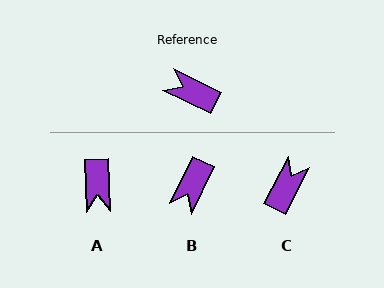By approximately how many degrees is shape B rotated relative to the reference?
Approximately 90 degrees counter-clockwise.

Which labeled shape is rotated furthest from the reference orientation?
A, about 119 degrees away.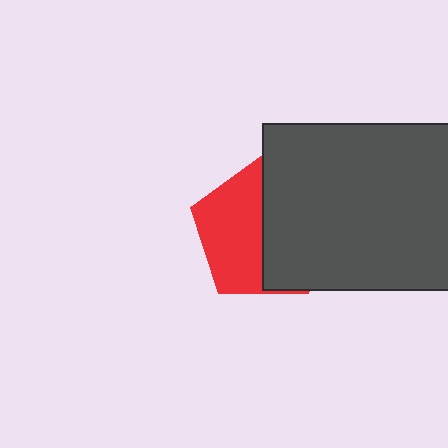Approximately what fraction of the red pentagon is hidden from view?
Roughly 51% of the red pentagon is hidden behind the dark gray rectangle.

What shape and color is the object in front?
The object in front is a dark gray rectangle.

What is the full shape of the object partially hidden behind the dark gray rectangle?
The partially hidden object is a red pentagon.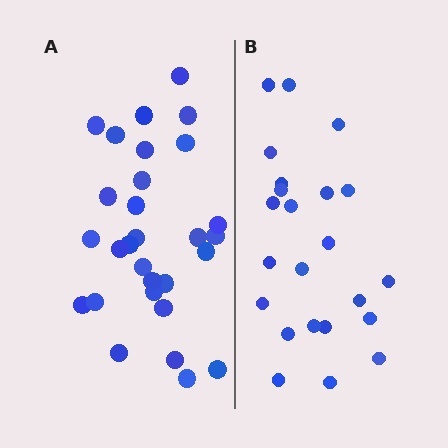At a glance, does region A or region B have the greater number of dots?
Region A (the left region) has more dots.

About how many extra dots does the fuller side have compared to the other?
Region A has about 6 more dots than region B.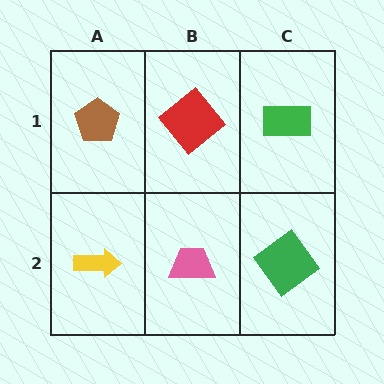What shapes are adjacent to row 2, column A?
A brown pentagon (row 1, column A), a pink trapezoid (row 2, column B).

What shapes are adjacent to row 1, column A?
A yellow arrow (row 2, column A), a red diamond (row 1, column B).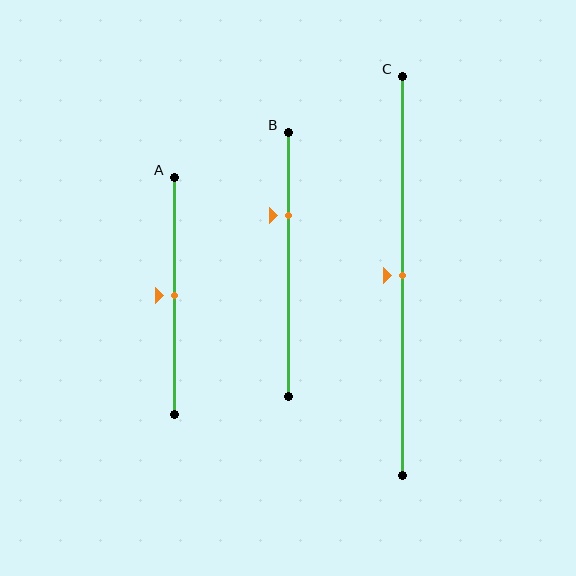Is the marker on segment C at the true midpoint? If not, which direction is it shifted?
Yes, the marker on segment C is at the true midpoint.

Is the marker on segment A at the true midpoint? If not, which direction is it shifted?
Yes, the marker on segment A is at the true midpoint.